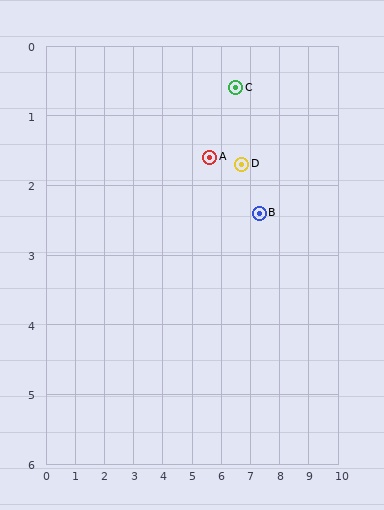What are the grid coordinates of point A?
Point A is at approximately (5.6, 1.6).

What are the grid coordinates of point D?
Point D is at approximately (6.7, 1.7).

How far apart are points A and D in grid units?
Points A and D are about 1.1 grid units apart.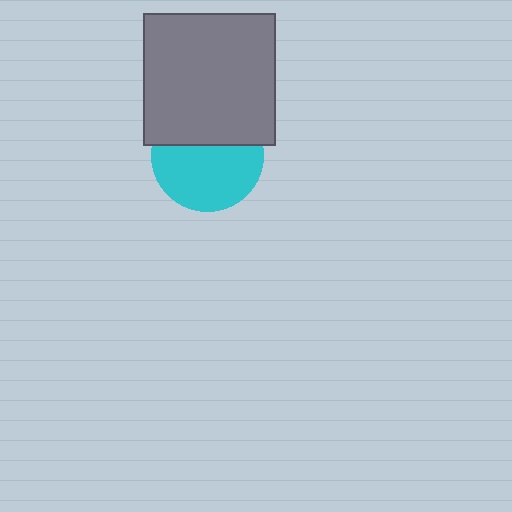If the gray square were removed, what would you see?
You would see the complete cyan circle.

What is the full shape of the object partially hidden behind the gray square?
The partially hidden object is a cyan circle.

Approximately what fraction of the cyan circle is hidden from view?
Roughly 39% of the cyan circle is hidden behind the gray square.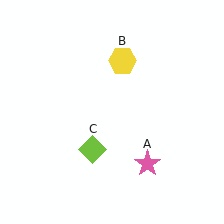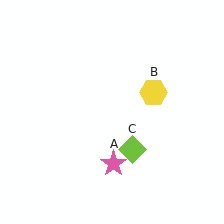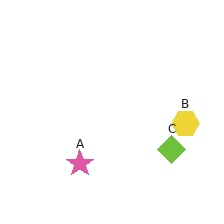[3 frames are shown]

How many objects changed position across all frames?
3 objects changed position: pink star (object A), yellow hexagon (object B), lime diamond (object C).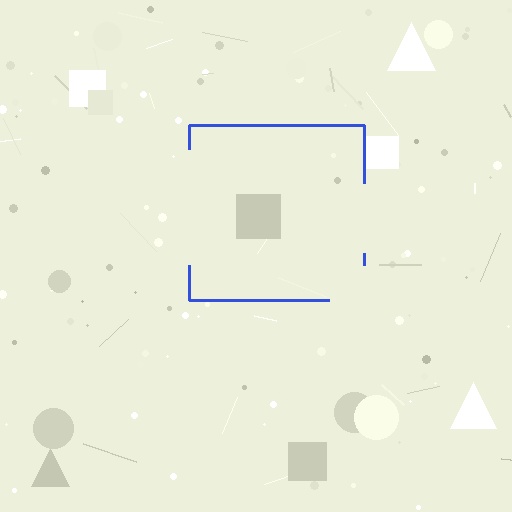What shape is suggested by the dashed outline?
The dashed outline suggests a square.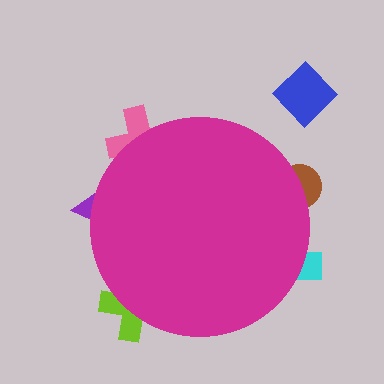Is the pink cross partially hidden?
Yes, the pink cross is partially hidden behind the magenta circle.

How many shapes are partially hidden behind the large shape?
5 shapes are partially hidden.